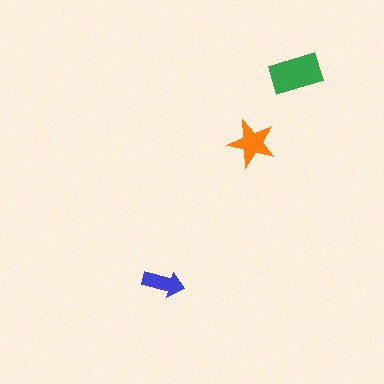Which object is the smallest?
The blue arrow.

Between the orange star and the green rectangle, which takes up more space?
The green rectangle.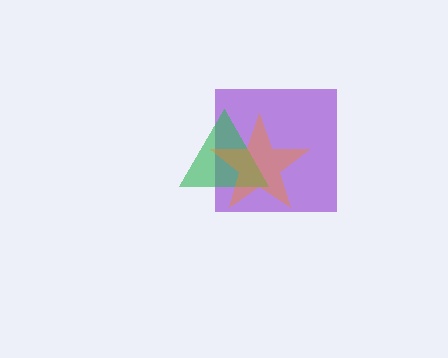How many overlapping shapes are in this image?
There are 3 overlapping shapes in the image.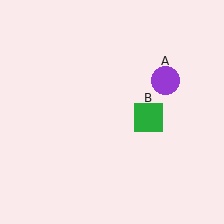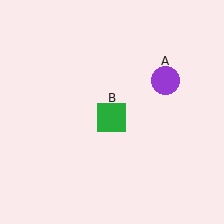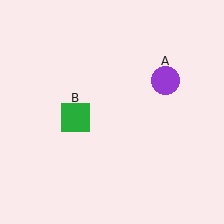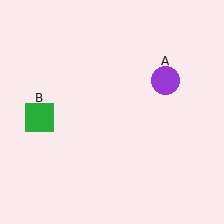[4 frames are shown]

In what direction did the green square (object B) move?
The green square (object B) moved left.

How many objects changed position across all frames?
1 object changed position: green square (object B).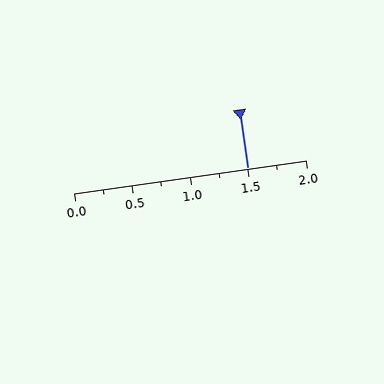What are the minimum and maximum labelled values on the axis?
The axis runs from 0.0 to 2.0.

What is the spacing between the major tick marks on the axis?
The major ticks are spaced 0.5 apart.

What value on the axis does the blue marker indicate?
The marker indicates approximately 1.5.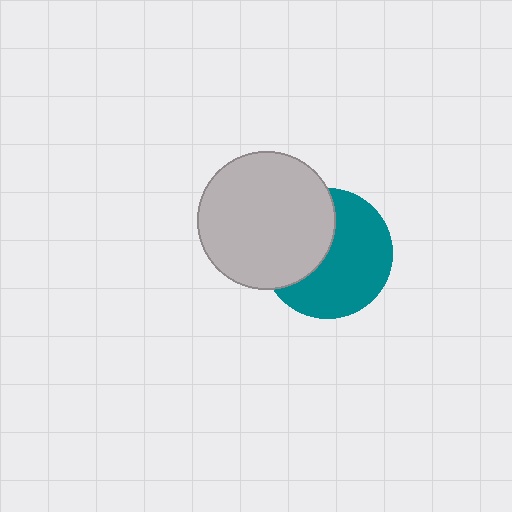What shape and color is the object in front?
The object in front is a light gray circle.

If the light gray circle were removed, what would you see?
You would see the complete teal circle.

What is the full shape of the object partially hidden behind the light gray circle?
The partially hidden object is a teal circle.